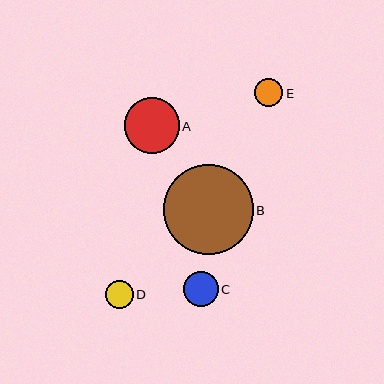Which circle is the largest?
Circle B is the largest with a size of approximately 90 pixels.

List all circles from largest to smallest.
From largest to smallest: B, A, C, E, D.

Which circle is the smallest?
Circle D is the smallest with a size of approximately 28 pixels.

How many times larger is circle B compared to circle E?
Circle B is approximately 3.2 times the size of circle E.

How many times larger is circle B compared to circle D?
Circle B is approximately 3.2 times the size of circle D.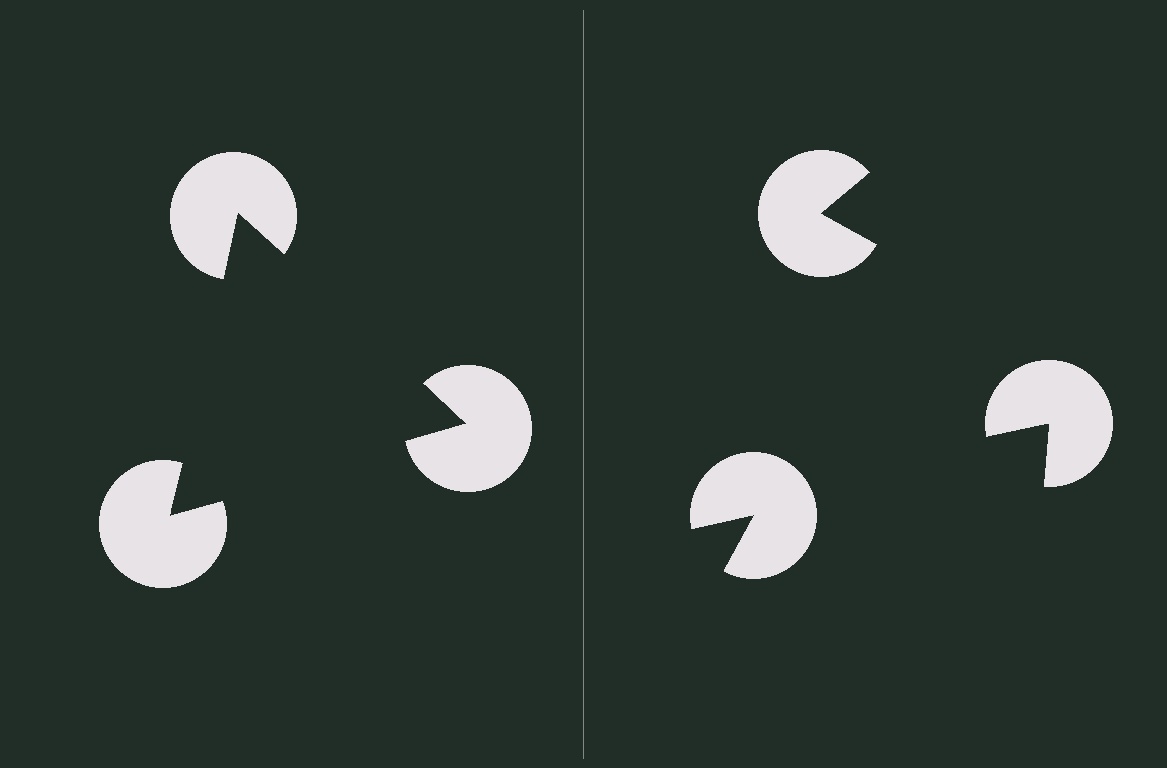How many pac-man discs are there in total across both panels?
6 — 3 on each side.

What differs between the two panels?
The pac-man discs are positioned identically on both sides; only the wedge orientations differ. On the left they align to a triangle; on the right they are misaligned.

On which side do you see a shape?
An illusory triangle appears on the left side. On the right side the wedge cuts are rotated, so no coherent shape forms.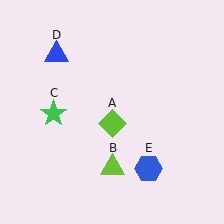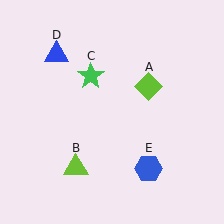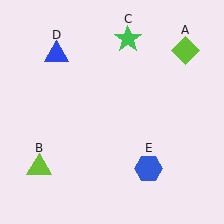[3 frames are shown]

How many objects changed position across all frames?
3 objects changed position: lime diamond (object A), lime triangle (object B), green star (object C).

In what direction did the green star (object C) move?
The green star (object C) moved up and to the right.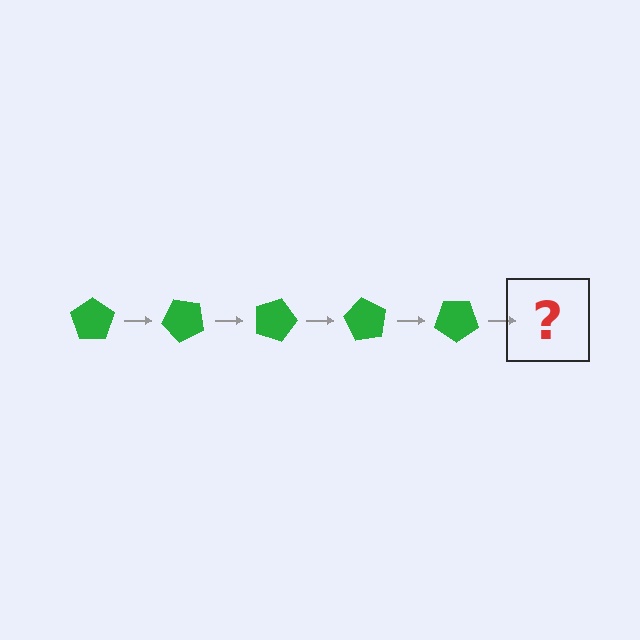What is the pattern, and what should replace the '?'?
The pattern is that the pentagon rotates 45 degrees each step. The '?' should be a green pentagon rotated 225 degrees.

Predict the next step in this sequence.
The next step is a green pentagon rotated 225 degrees.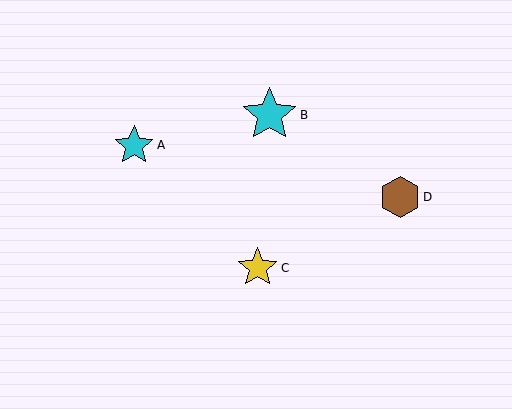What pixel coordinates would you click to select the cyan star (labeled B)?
Click at (270, 115) to select the cyan star B.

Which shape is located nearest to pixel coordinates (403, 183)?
The brown hexagon (labeled D) at (400, 197) is nearest to that location.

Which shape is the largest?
The cyan star (labeled B) is the largest.